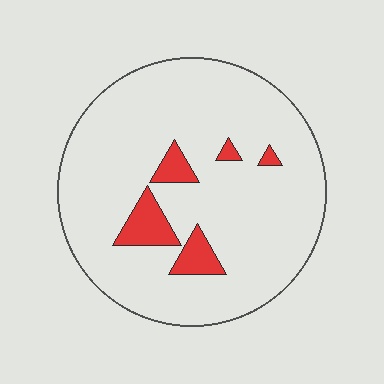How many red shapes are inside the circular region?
5.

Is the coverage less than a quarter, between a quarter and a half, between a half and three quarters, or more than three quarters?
Less than a quarter.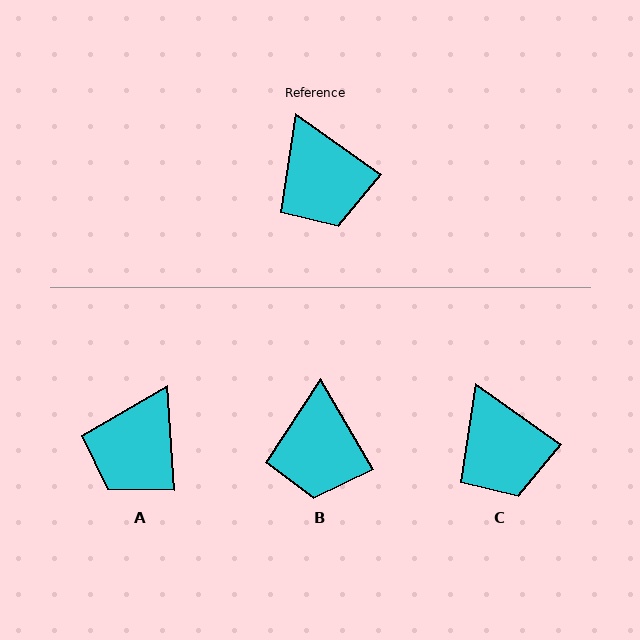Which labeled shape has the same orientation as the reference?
C.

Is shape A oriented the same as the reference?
No, it is off by about 51 degrees.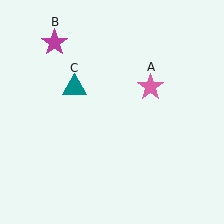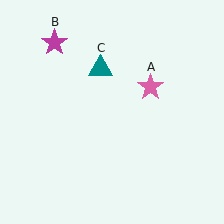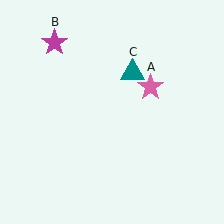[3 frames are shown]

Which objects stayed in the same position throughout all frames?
Pink star (object A) and magenta star (object B) remained stationary.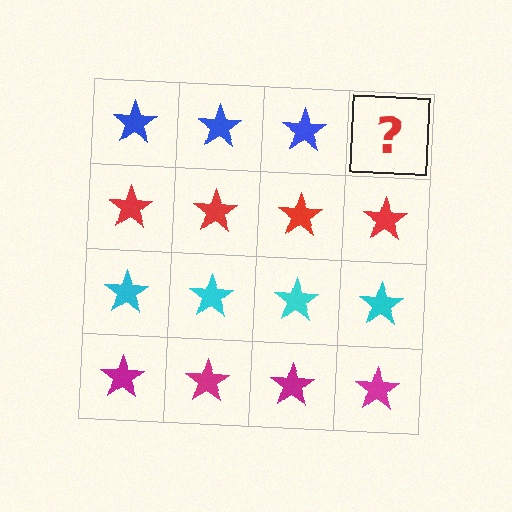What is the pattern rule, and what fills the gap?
The rule is that each row has a consistent color. The gap should be filled with a blue star.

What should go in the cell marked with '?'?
The missing cell should contain a blue star.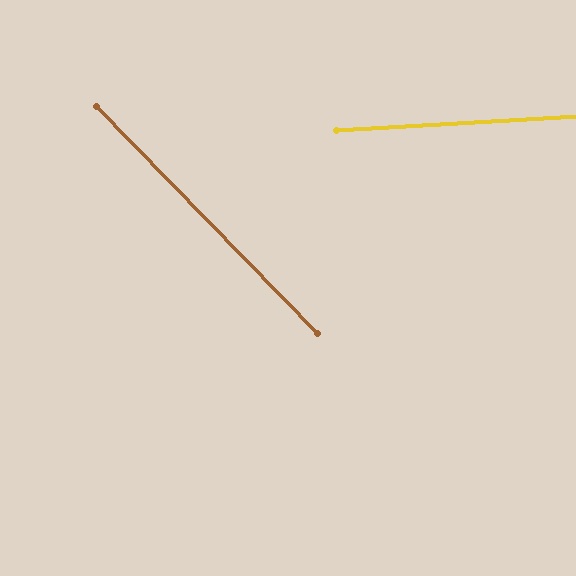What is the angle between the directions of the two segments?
Approximately 49 degrees.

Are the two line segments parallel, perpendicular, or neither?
Neither parallel nor perpendicular — they differ by about 49°.